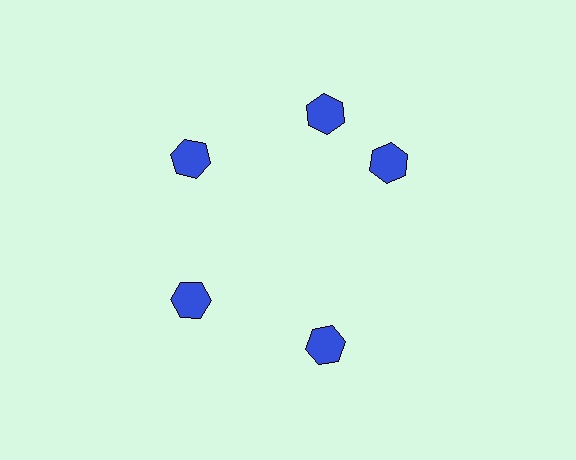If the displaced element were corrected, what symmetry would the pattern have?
It would have 5-fold rotational symmetry — the pattern would map onto itself every 72 degrees.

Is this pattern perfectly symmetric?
No. The 5 blue hexagons are arranged in a ring, but one element near the 3 o'clock position is rotated out of alignment along the ring, breaking the 5-fold rotational symmetry.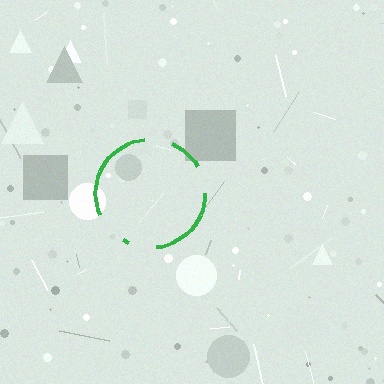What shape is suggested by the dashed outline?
The dashed outline suggests a circle.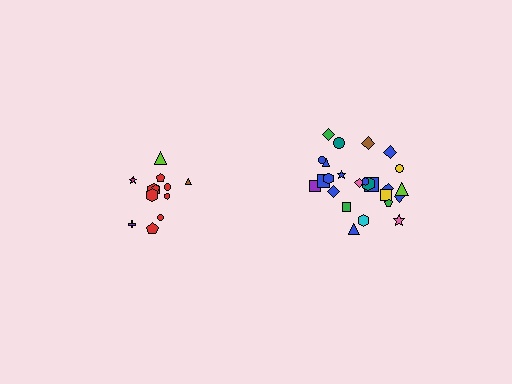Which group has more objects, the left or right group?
The right group.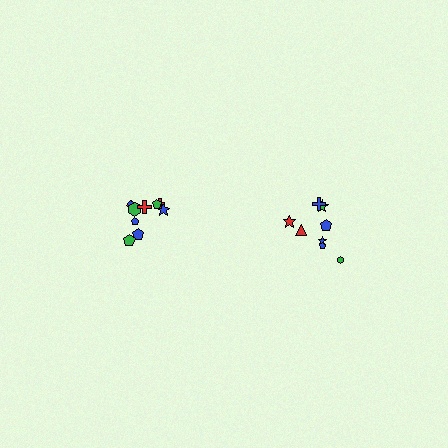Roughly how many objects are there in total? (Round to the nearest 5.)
Roughly 20 objects in total.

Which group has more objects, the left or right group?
The left group.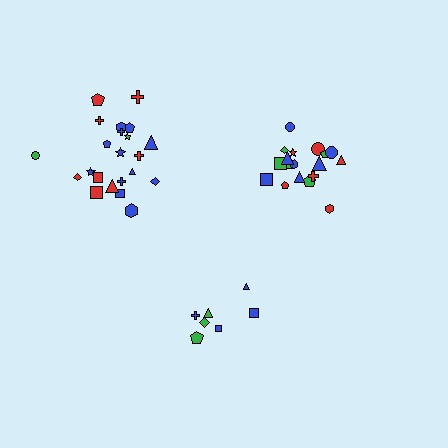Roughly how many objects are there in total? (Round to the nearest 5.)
Roughly 45 objects in total.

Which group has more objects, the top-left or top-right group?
The top-left group.